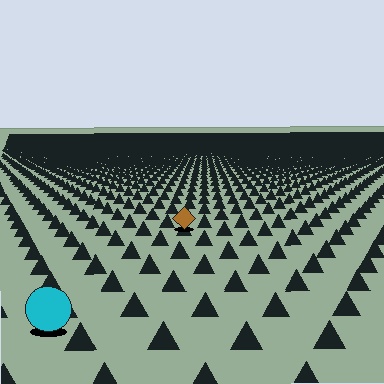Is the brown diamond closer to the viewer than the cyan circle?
No. The cyan circle is closer — you can tell from the texture gradient: the ground texture is coarser near it.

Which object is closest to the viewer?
The cyan circle is closest. The texture marks near it are larger and more spread out.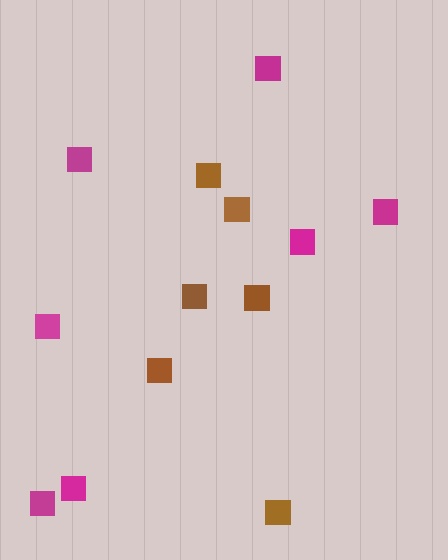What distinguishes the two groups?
There are 2 groups: one group of magenta squares (7) and one group of brown squares (6).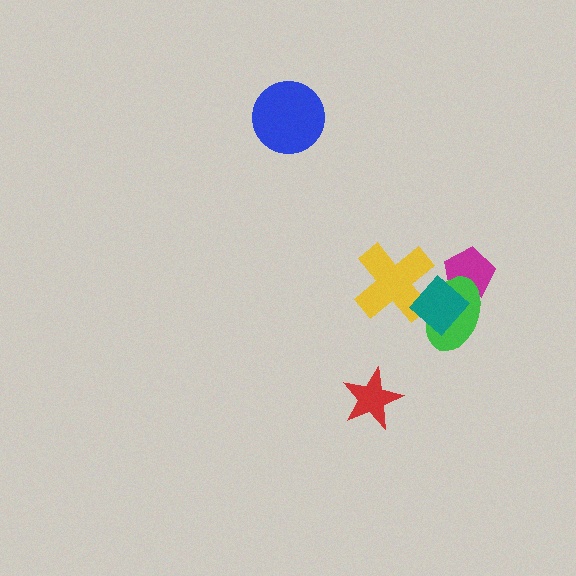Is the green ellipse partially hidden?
Yes, it is partially covered by another shape.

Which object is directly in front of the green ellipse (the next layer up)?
The yellow cross is directly in front of the green ellipse.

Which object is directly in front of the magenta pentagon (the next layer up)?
The green ellipse is directly in front of the magenta pentagon.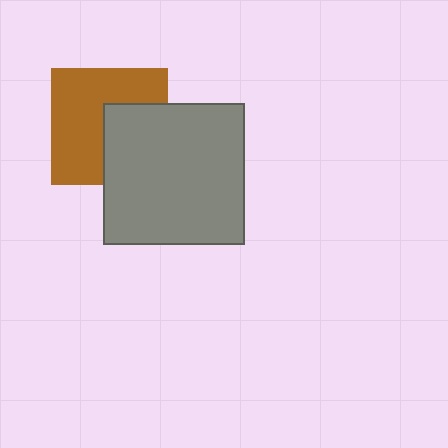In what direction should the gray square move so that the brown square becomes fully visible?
The gray square should move right. That is the shortest direction to clear the overlap and leave the brown square fully visible.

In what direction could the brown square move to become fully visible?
The brown square could move left. That would shift it out from behind the gray square entirely.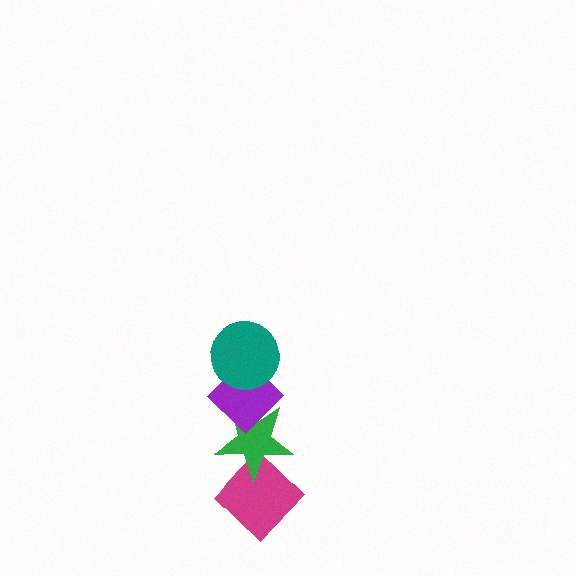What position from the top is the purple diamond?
The purple diamond is 2nd from the top.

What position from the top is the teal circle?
The teal circle is 1st from the top.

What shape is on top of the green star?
The purple diamond is on top of the green star.